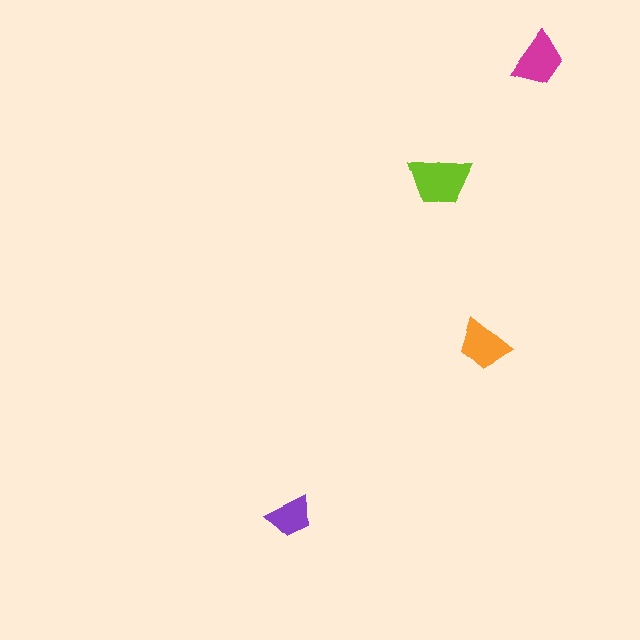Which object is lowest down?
The purple trapezoid is bottommost.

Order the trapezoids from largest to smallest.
the lime one, the magenta one, the orange one, the purple one.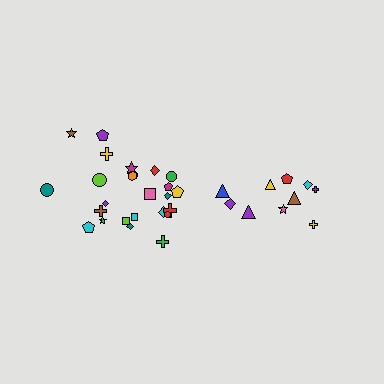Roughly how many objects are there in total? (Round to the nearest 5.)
Roughly 35 objects in total.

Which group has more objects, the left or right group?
The left group.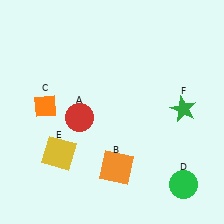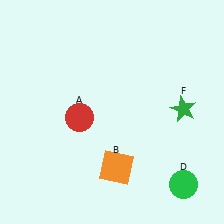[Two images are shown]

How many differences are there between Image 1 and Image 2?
There are 2 differences between the two images.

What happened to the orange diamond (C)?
The orange diamond (C) was removed in Image 2. It was in the top-left area of Image 1.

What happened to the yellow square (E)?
The yellow square (E) was removed in Image 2. It was in the bottom-left area of Image 1.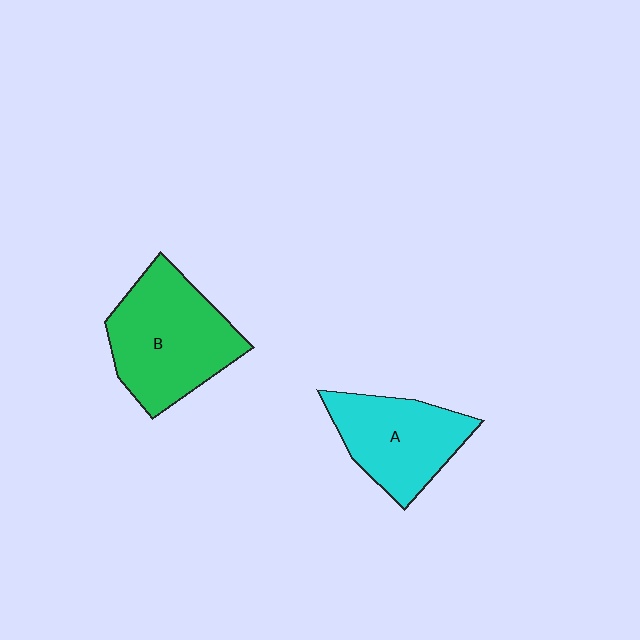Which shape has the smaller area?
Shape A (cyan).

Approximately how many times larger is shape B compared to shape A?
Approximately 1.3 times.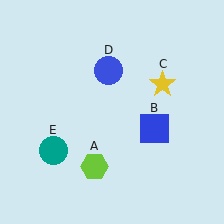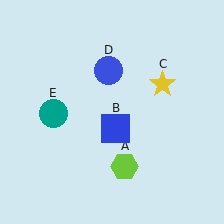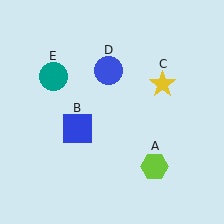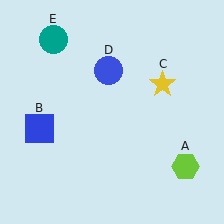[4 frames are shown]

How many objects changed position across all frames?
3 objects changed position: lime hexagon (object A), blue square (object B), teal circle (object E).